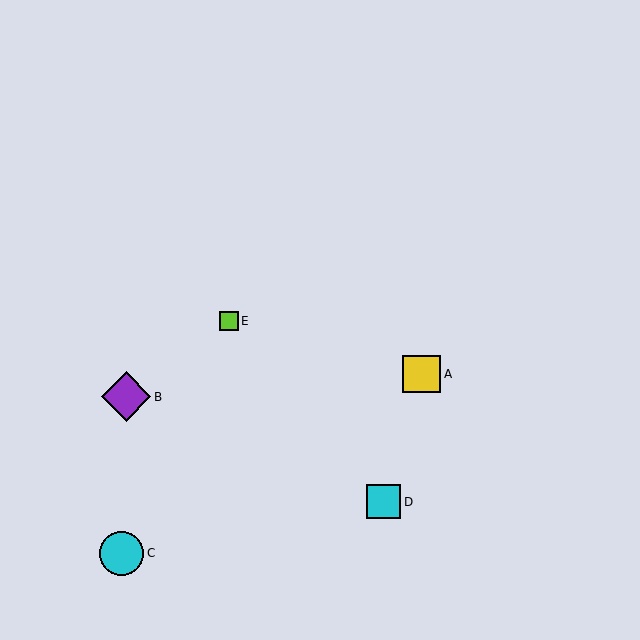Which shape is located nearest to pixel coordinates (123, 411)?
The purple diamond (labeled B) at (126, 397) is nearest to that location.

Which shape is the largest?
The purple diamond (labeled B) is the largest.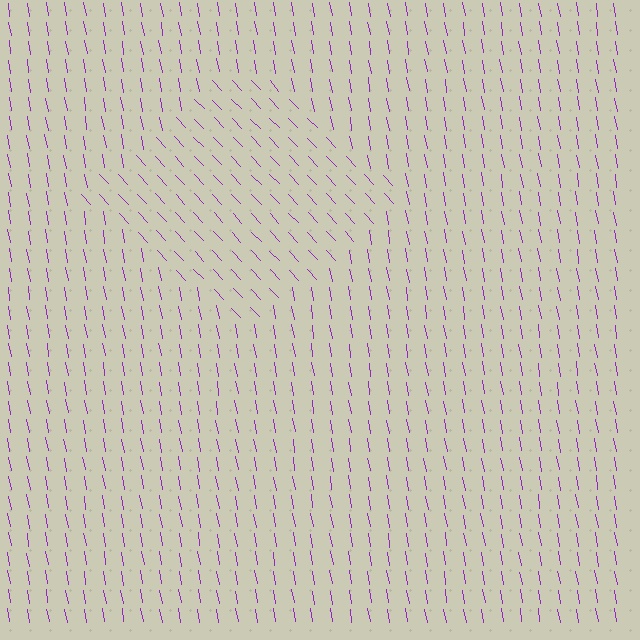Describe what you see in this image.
The image is filled with small purple line segments. A diamond region in the image has lines oriented differently from the surrounding lines, creating a visible texture boundary.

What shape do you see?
I see a diamond.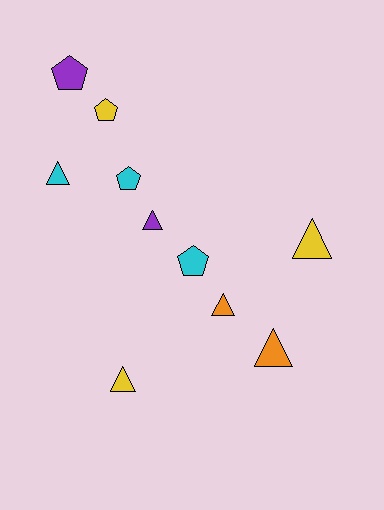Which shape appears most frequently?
Triangle, with 6 objects.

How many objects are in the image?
There are 10 objects.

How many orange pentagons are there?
There are no orange pentagons.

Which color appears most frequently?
Yellow, with 3 objects.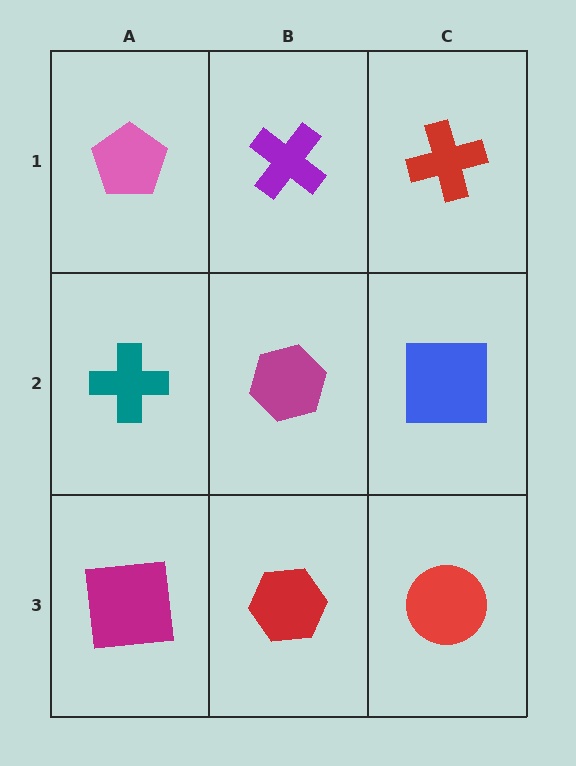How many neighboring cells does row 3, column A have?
2.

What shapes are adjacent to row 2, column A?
A pink pentagon (row 1, column A), a magenta square (row 3, column A), a magenta hexagon (row 2, column B).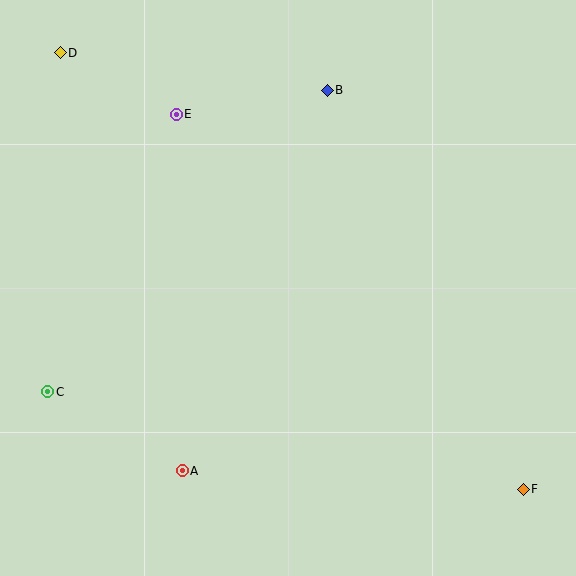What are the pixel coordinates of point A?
Point A is at (182, 471).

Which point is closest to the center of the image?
Point B at (327, 90) is closest to the center.